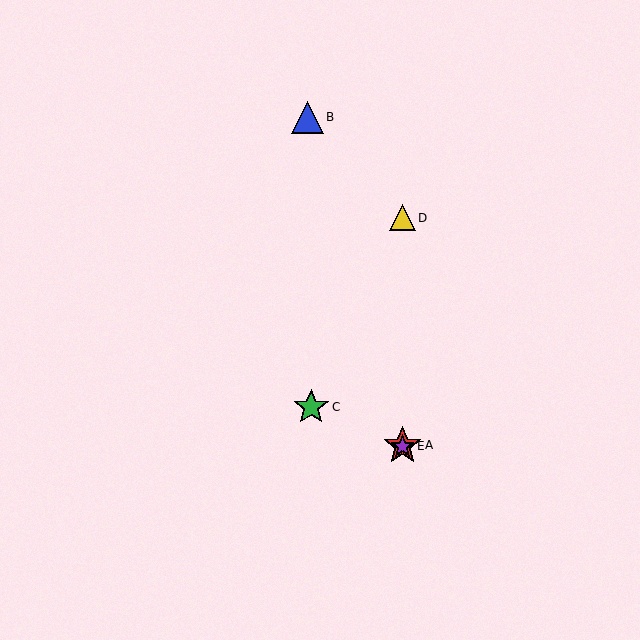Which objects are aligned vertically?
Objects A, D, E are aligned vertically.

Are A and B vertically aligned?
No, A is at x≈403 and B is at x≈307.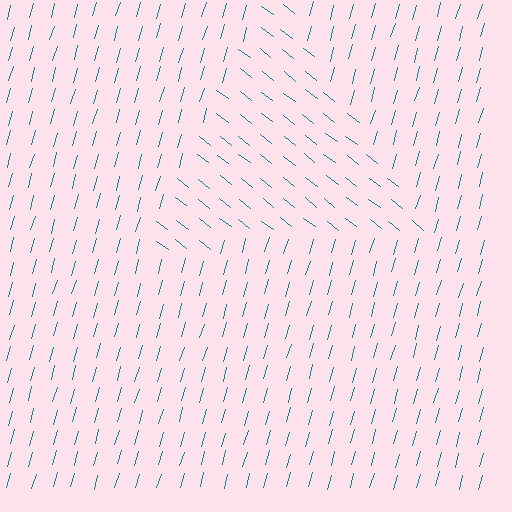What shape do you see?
I see a triangle.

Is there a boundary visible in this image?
Yes, there is a texture boundary formed by a change in line orientation.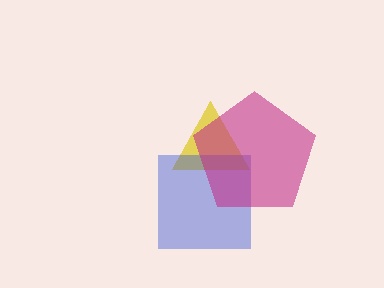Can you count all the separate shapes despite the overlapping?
Yes, there are 3 separate shapes.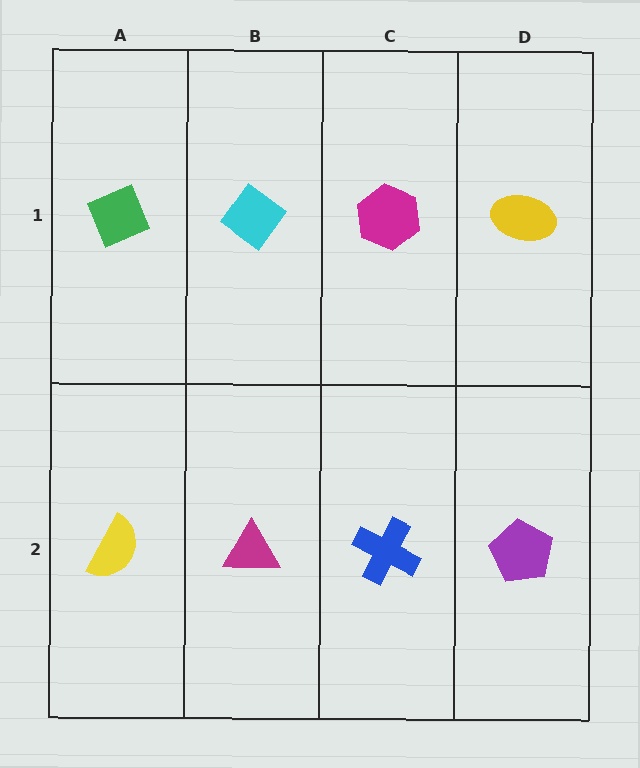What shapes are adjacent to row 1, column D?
A purple pentagon (row 2, column D), a magenta hexagon (row 1, column C).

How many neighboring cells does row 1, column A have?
2.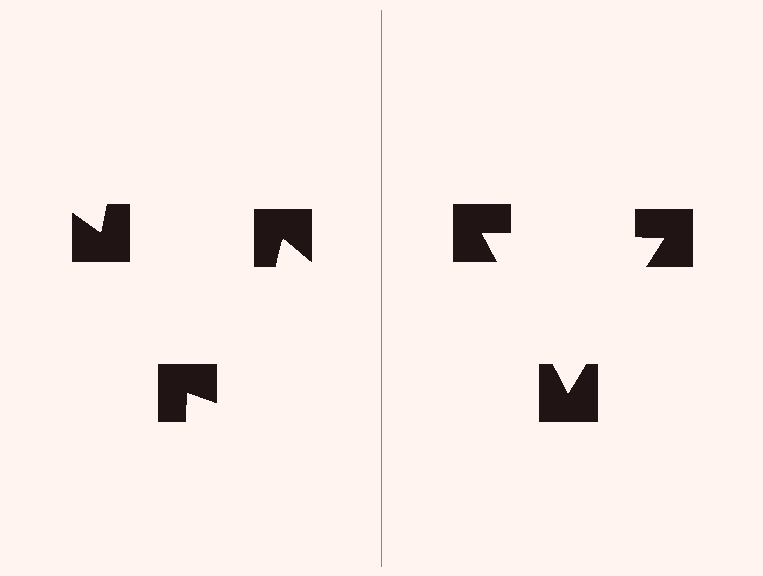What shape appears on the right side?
An illusory triangle.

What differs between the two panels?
The notched squares are positioned identically on both sides; only the wedge orientations differ. On the right they align to a triangle; on the left they are misaligned.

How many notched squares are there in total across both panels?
6 — 3 on each side.